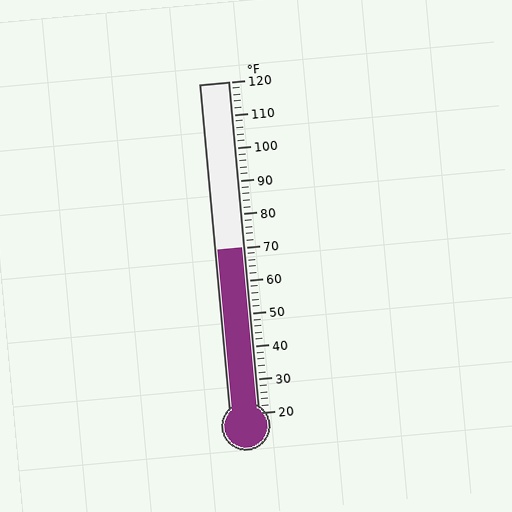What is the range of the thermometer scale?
The thermometer scale ranges from 20°F to 120°F.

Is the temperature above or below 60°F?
The temperature is above 60°F.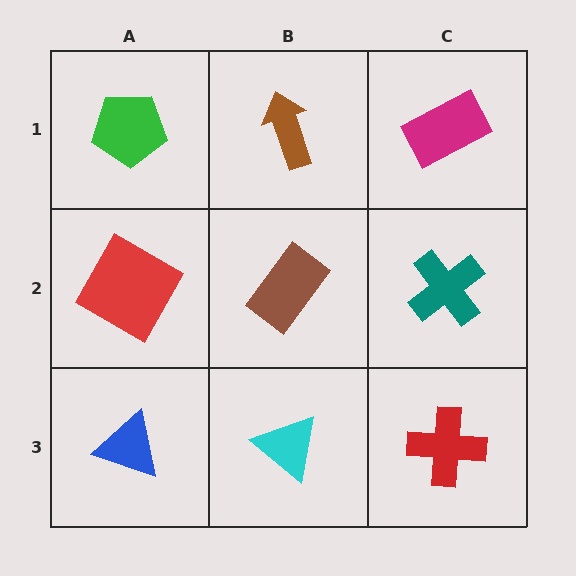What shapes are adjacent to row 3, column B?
A brown rectangle (row 2, column B), a blue triangle (row 3, column A), a red cross (row 3, column C).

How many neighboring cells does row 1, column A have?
2.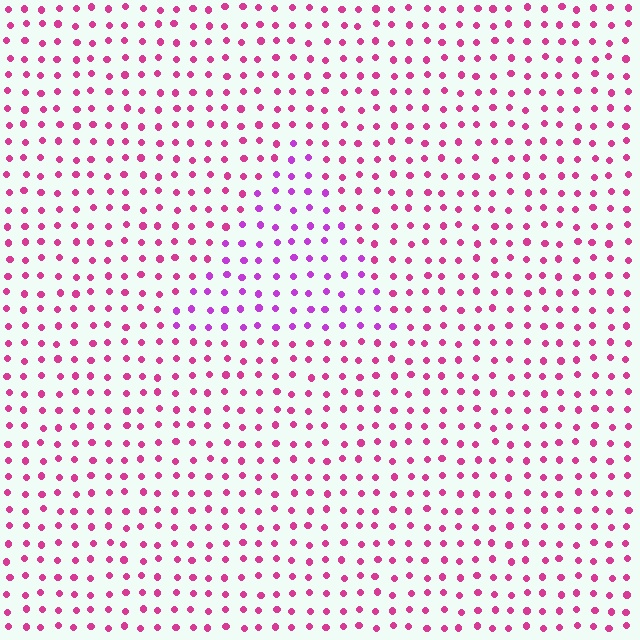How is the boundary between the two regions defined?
The boundary is defined purely by a slight shift in hue (about 33 degrees). Spacing, size, and orientation are identical on both sides.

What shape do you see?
I see a triangle.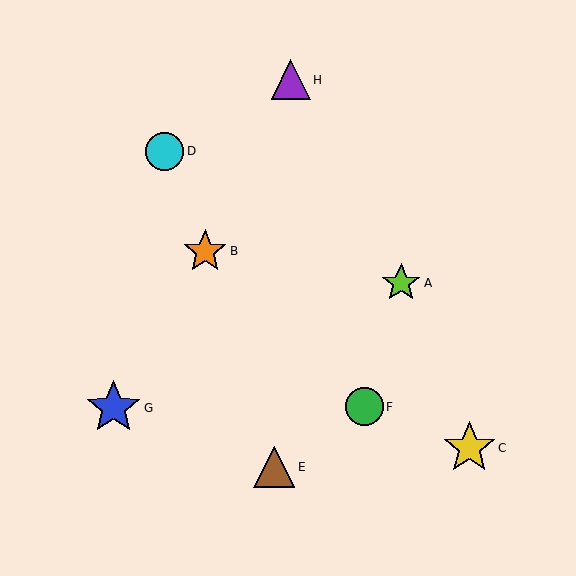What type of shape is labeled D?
Shape D is a cyan circle.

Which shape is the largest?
The blue star (labeled G) is the largest.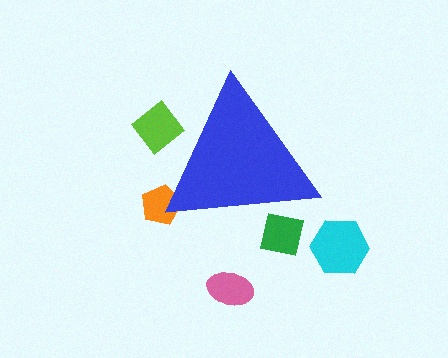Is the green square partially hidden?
Yes, the green square is partially hidden behind the blue triangle.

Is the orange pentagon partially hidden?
Yes, the orange pentagon is partially hidden behind the blue triangle.